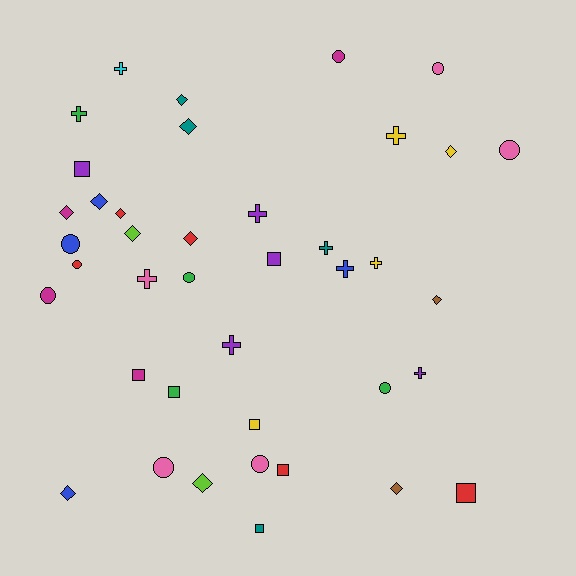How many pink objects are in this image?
There are 5 pink objects.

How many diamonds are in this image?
There are 12 diamonds.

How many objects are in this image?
There are 40 objects.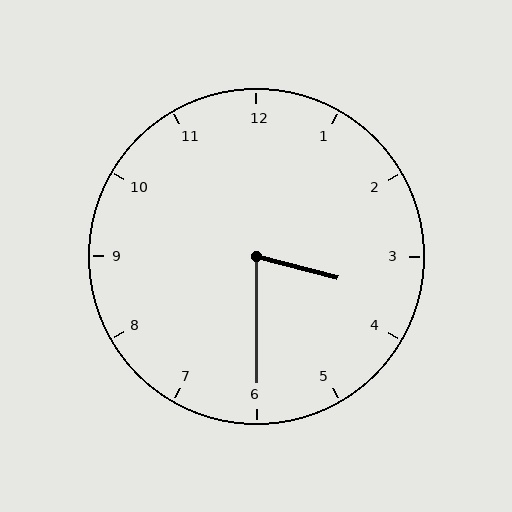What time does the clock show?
3:30.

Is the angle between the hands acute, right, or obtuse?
It is acute.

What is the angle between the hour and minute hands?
Approximately 75 degrees.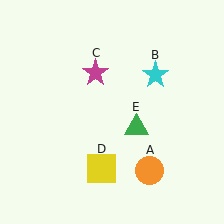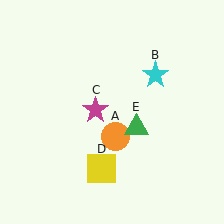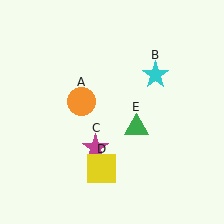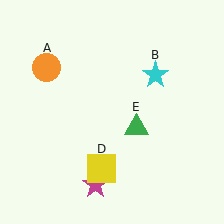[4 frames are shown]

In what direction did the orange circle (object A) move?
The orange circle (object A) moved up and to the left.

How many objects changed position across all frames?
2 objects changed position: orange circle (object A), magenta star (object C).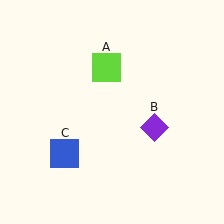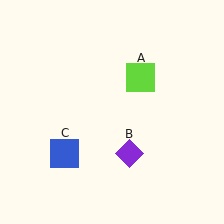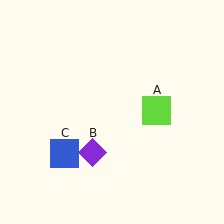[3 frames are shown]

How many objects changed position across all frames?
2 objects changed position: lime square (object A), purple diamond (object B).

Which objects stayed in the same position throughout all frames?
Blue square (object C) remained stationary.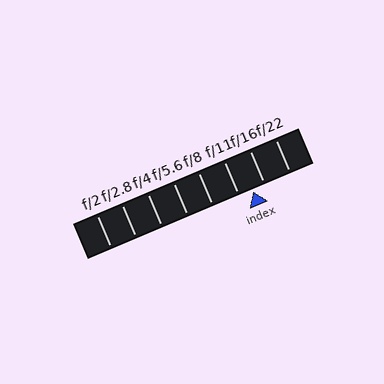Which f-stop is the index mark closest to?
The index mark is closest to f/16.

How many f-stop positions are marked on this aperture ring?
There are 8 f-stop positions marked.